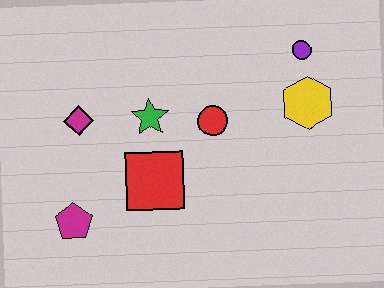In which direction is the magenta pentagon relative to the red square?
The magenta pentagon is to the left of the red square.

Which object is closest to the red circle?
The green star is closest to the red circle.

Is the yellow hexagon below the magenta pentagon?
No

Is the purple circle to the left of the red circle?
No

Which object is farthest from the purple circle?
The magenta pentagon is farthest from the purple circle.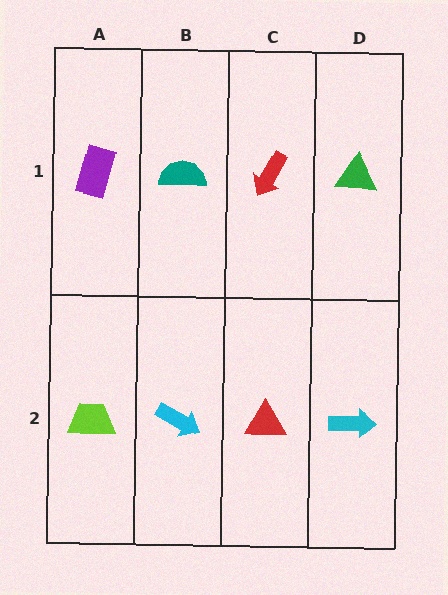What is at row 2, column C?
A red triangle.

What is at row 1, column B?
A teal semicircle.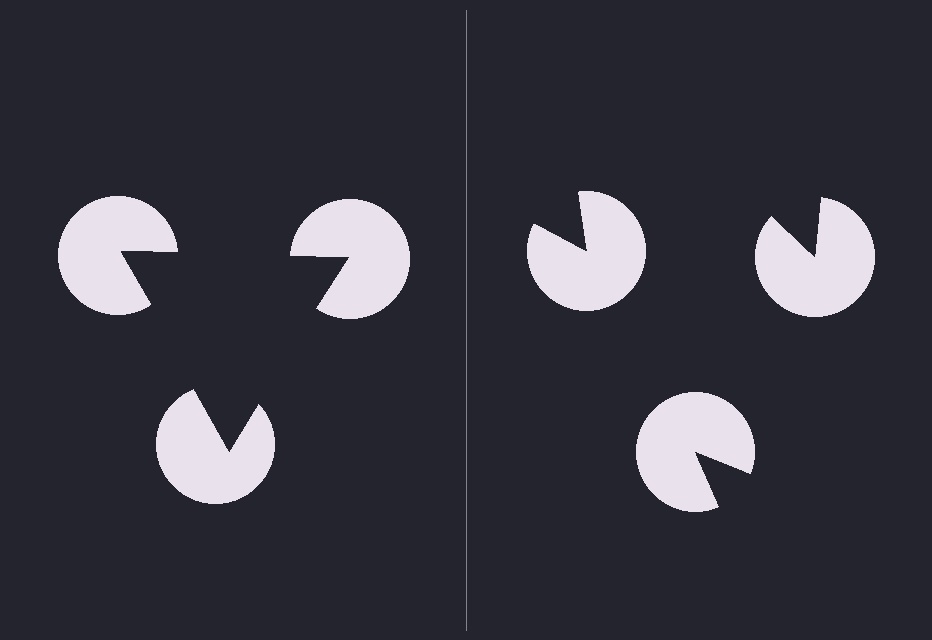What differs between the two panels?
The pac-man discs are positioned identically on both sides; only the wedge orientations differ. On the left they align to a triangle; on the right they are misaligned.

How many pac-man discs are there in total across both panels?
6 — 3 on each side.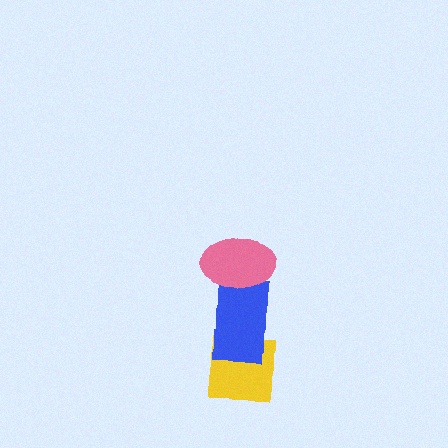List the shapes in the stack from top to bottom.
From top to bottom: the pink ellipse, the blue rectangle, the yellow square.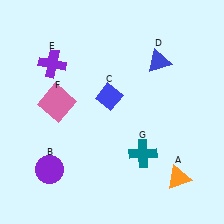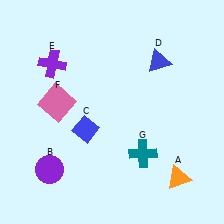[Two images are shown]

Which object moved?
The blue diamond (C) moved down.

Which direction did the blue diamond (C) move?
The blue diamond (C) moved down.